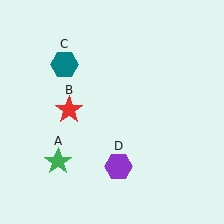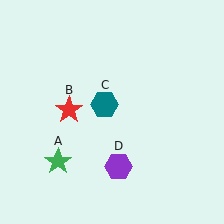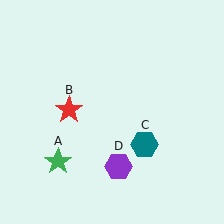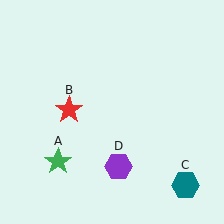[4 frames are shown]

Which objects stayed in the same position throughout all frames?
Green star (object A) and red star (object B) and purple hexagon (object D) remained stationary.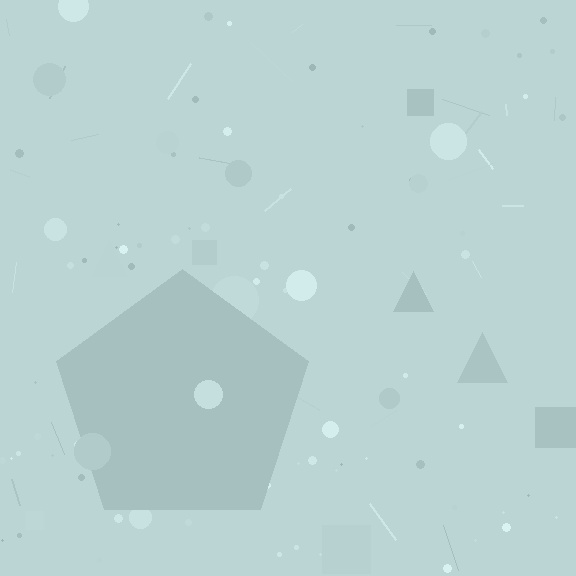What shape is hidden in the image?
A pentagon is hidden in the image.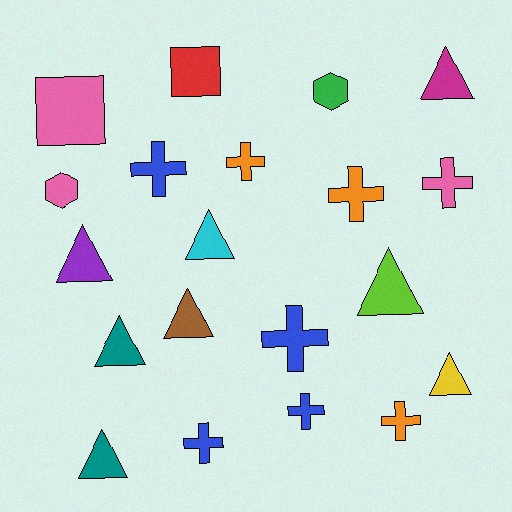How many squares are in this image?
There are 2 squares.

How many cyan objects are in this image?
There is 1 cyan object.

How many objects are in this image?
There are 20 objects.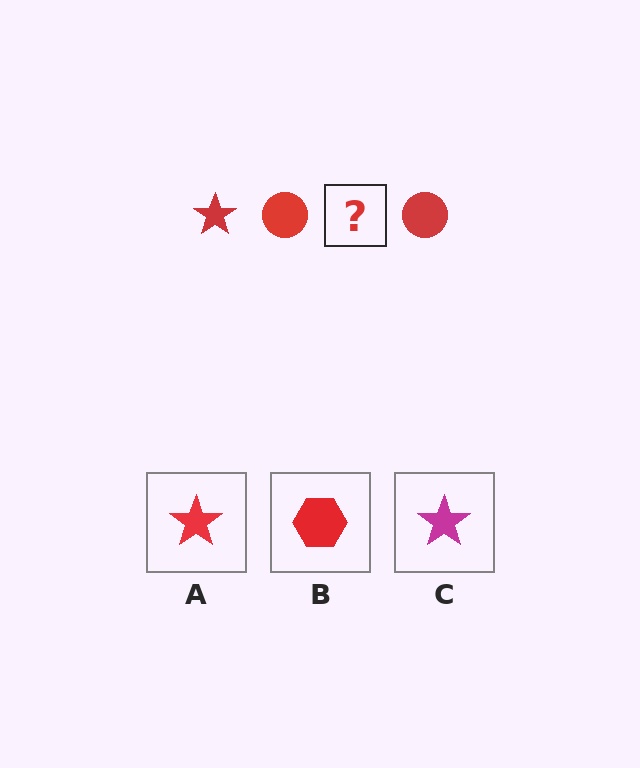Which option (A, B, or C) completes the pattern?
A.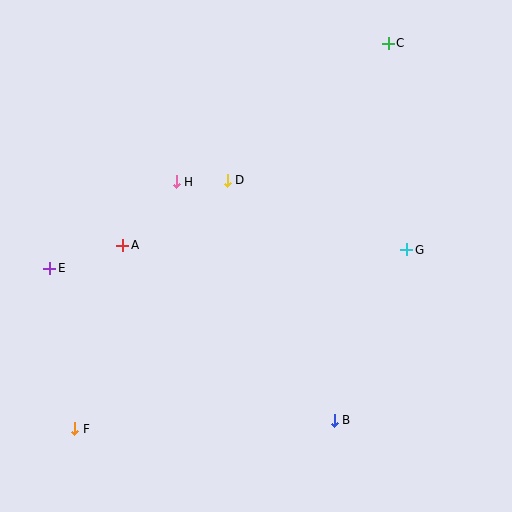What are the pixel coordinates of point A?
Point A is at (123, 245).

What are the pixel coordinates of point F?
Point F is at (75, 429).